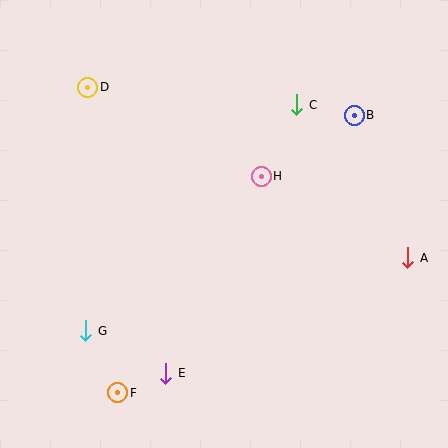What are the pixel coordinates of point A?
Point A is at (407, 258).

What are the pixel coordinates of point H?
Point H is at (261, 176).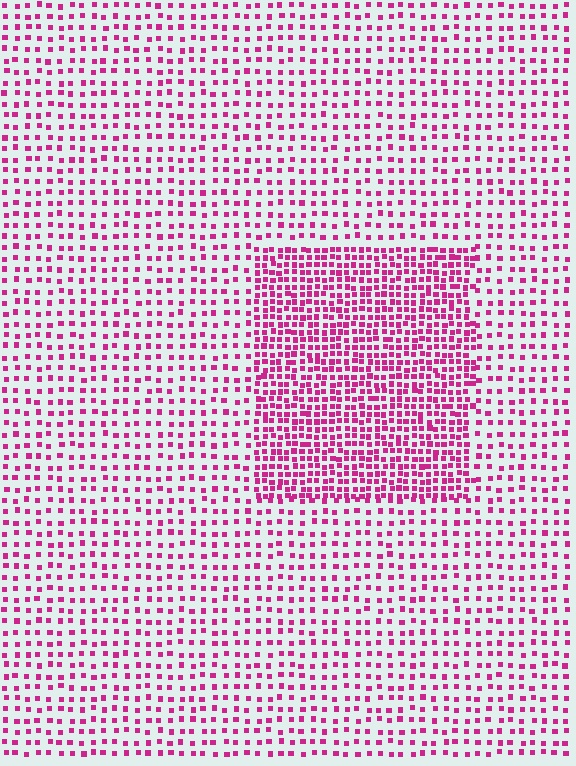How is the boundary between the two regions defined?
The boundary is defined by a change in element density (approximately 2.2x ratio). All elements are the same color, size, and shape.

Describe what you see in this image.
The image contains small magenta elements arranged at two different densities. A rectangle-shaped region is visible where the elements are more densely packed than the surrounding area.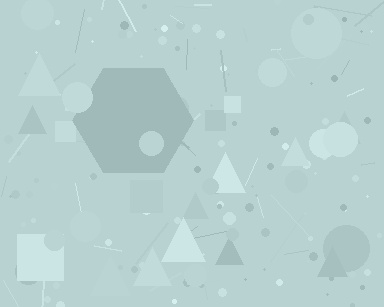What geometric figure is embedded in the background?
A hexagon is embedded in the background.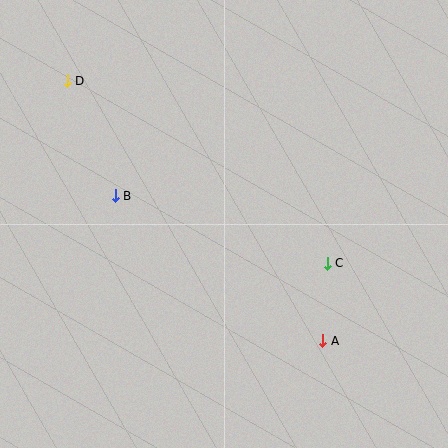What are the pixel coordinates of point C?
Point C is at (327, 263).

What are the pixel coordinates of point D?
Point D is at (67, 81).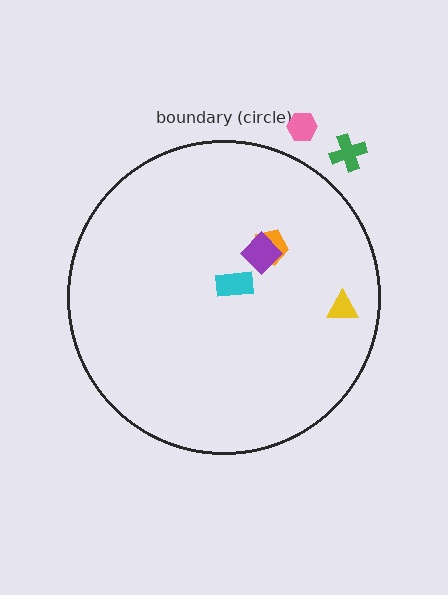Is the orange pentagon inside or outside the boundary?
Inside.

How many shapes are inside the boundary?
4 inside, 2 outside.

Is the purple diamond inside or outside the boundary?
Inside.